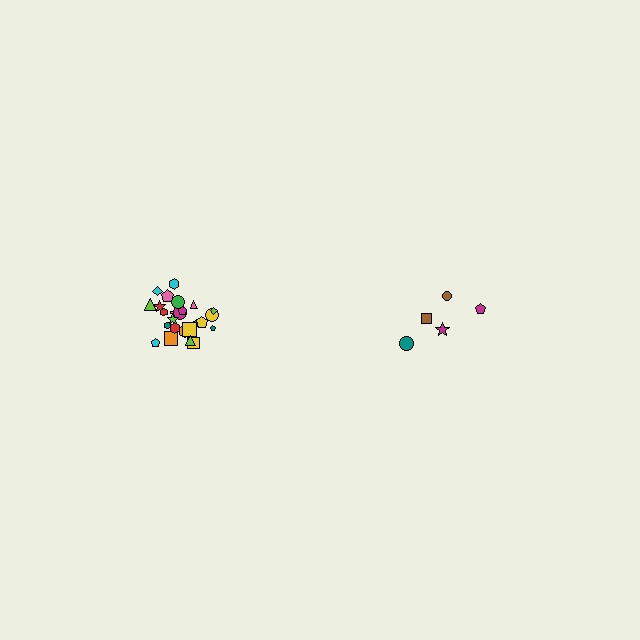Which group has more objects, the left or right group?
The left group.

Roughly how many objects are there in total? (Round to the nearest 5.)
Roughly 30 objects in total.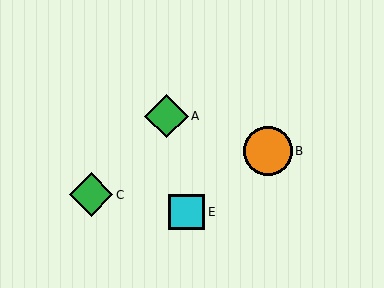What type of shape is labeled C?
Shape C is a green diamond.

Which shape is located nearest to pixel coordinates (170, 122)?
The green diamond (labeled A) at (166, 116) is nearest to that location.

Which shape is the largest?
The orange circle (labeled B) is the largest.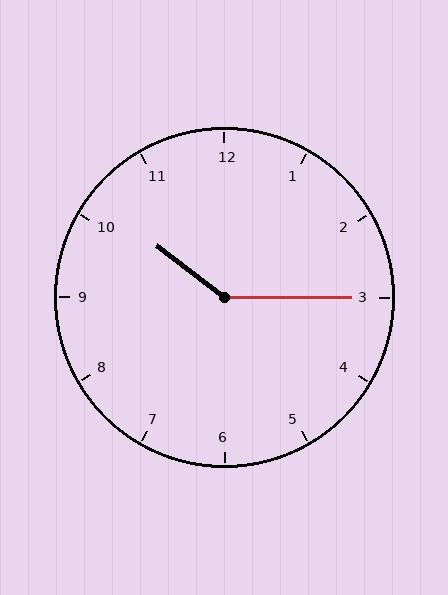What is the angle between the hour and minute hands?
Approximately 142 degrees.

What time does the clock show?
10:15.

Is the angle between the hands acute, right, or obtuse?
It is obtuse.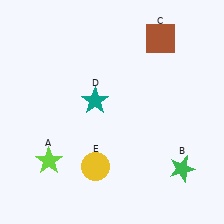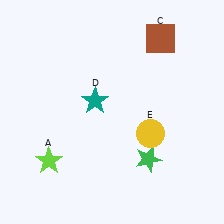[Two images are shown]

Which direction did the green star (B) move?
The green star (B) moved left.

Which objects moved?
The objects that moved are: the green star (B), the yellow circle (E).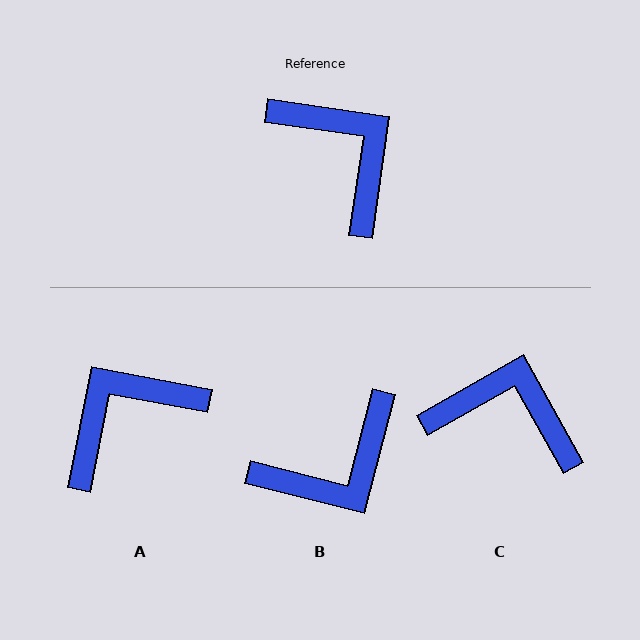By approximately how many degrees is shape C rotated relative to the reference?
Approximately 38 degrees counter-clockwise.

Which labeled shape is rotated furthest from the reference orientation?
B, about 96 degrees away.